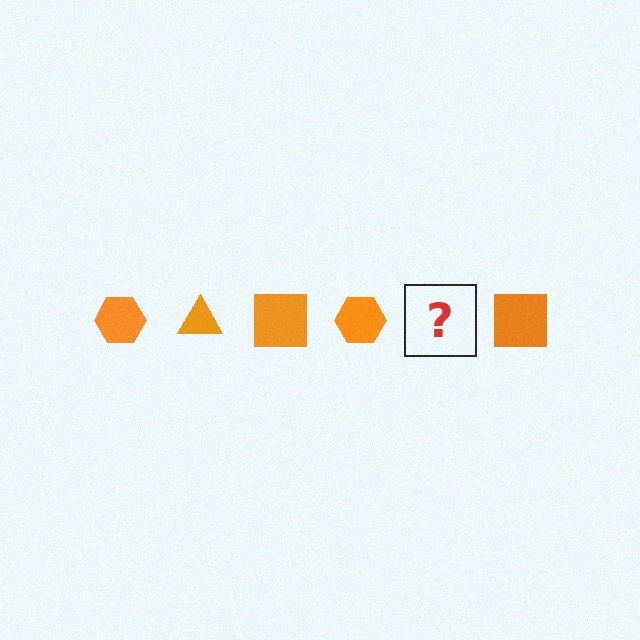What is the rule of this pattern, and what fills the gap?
The rule is that the pattern cycles through hexagon, triangle, square shapes in orange. The gap should be filled with an orange triangle.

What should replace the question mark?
The question mark should be replaced with an orange triangle.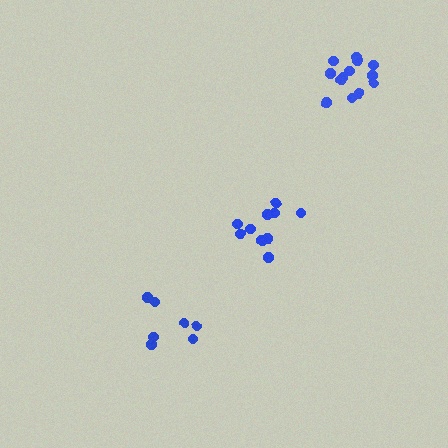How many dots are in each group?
Group 1: 13 dots, Group 2: 7 dots, Group 3: 10 dots (30 total).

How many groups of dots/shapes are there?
There are 3 groups.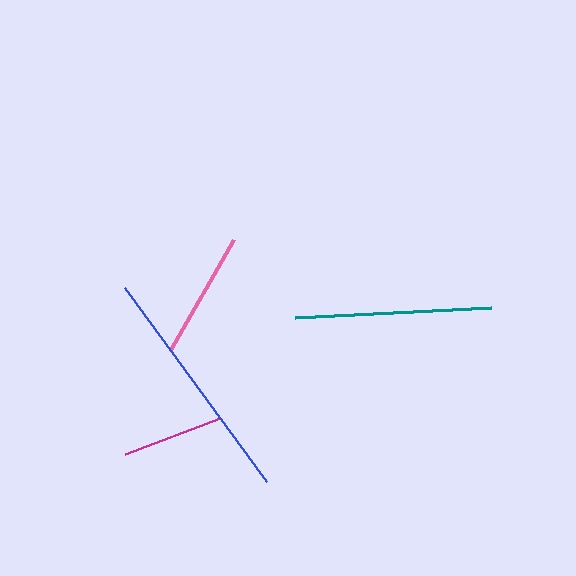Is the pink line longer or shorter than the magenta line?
The pink line is longer than the magenta line.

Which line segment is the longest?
The blue line is the longest at approximately 241 pixels.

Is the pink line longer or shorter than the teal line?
The teal line is longer than the pink line.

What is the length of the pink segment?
The pink segment is approximately 126 pixels long.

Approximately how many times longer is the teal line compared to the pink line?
The teal line is approximately 1.5 times the length of the pink line.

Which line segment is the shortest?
The magenta line is the shortest at approximately 102 pixels.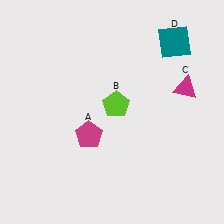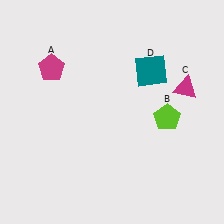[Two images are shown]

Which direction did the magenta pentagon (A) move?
The magenta pentagon (A) moved up.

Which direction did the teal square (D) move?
The teal square (D) moved down.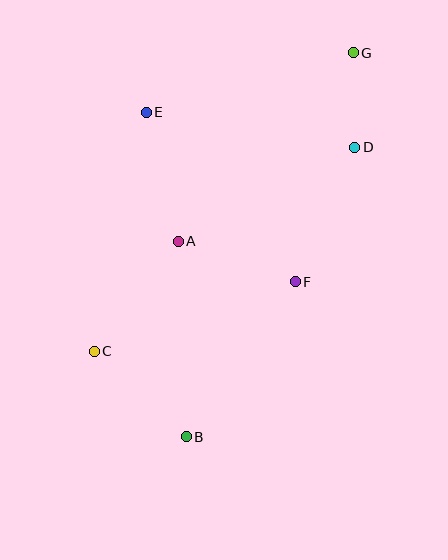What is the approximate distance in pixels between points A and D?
The distance between A and D is approximately 200 pixels.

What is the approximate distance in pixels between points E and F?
The distance between E and F is approximately 226 pixels.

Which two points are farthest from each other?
Points B and G are farthest from each other.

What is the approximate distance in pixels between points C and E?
The distance between C and E is approximately 245 pixels.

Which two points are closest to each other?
Points D and G are closest to each other.